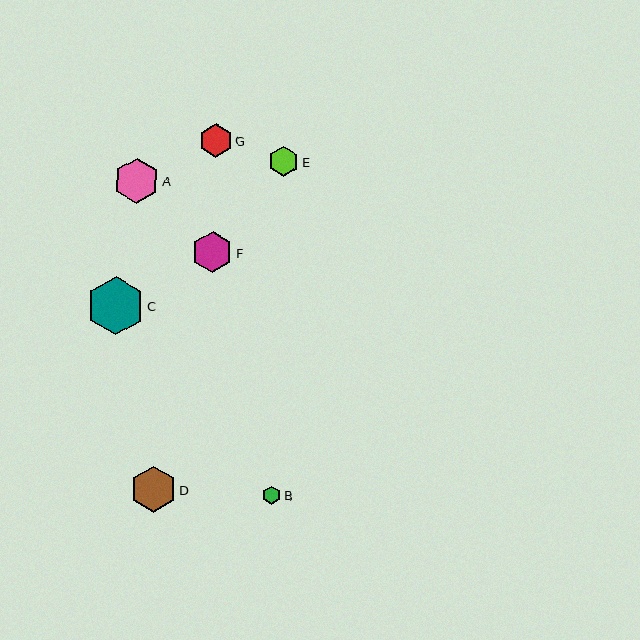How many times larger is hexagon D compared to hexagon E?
Hexagon D is approximately 1.5 times the size of hexagon E.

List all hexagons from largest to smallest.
From largest to smallest: C, D, A, F, G, E, B.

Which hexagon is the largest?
Hexagon C is the largest with a size of approximately 58 pixels.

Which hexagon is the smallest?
Hexagon B is the smallest with a size of approximately 18 pixels.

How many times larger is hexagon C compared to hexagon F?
Hexagon C is approximately 1.4 times the size of hexagon F.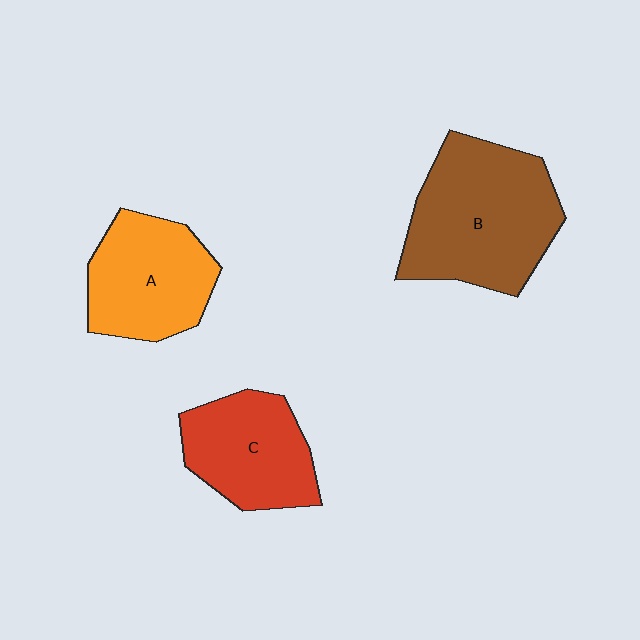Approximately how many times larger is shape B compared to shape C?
Approximately 1.5 times.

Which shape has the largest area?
Shape B (brown).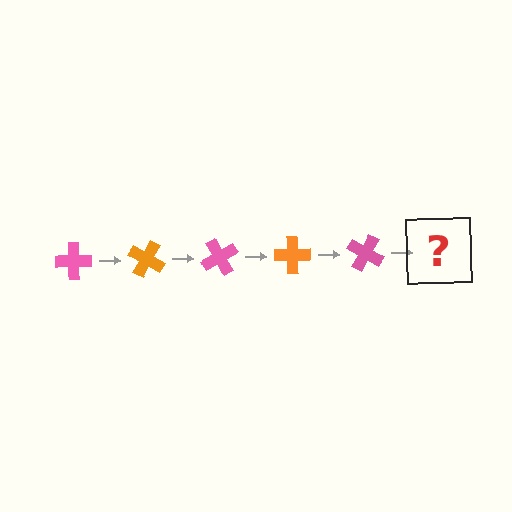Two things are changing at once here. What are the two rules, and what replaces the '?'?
The two rules are that it rotates 30 degrees each step and the color cycles through pink and orange. The '?' should be an orange cross, rotated 150 degrees from the start.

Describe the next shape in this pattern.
It should be an orange cross, rotated 150 degrees from the start.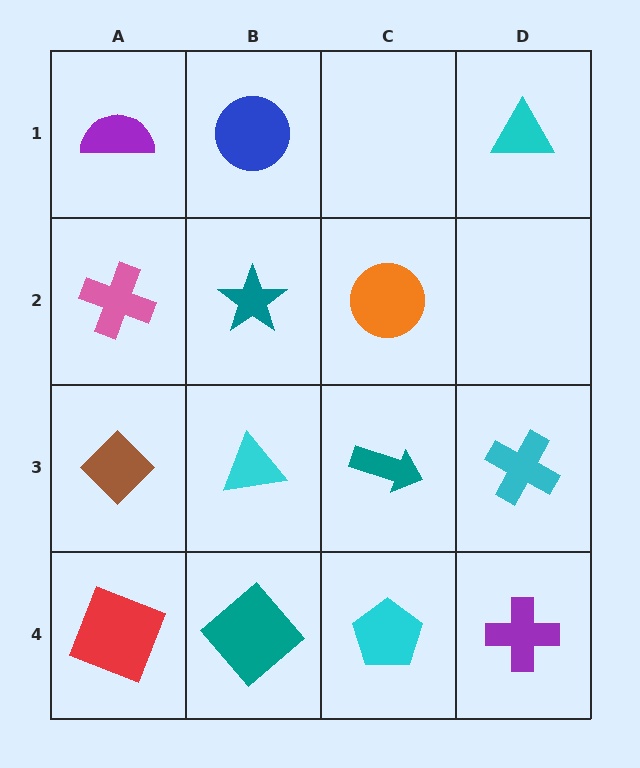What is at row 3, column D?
A cyan cross.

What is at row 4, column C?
A cyan pentagon.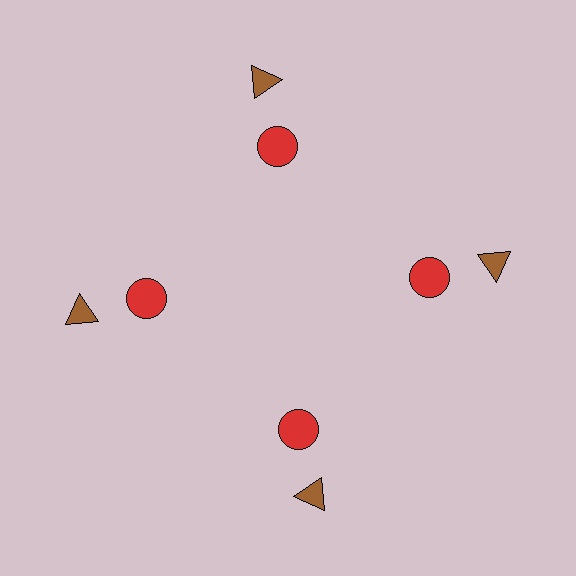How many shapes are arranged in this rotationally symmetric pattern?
There are 8 shapes, arranged in 4 groups of 2.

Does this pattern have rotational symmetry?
Yes, this pattern has 4-fold rotational symmetry. It looks the same after rotating 90 degrees around the center.